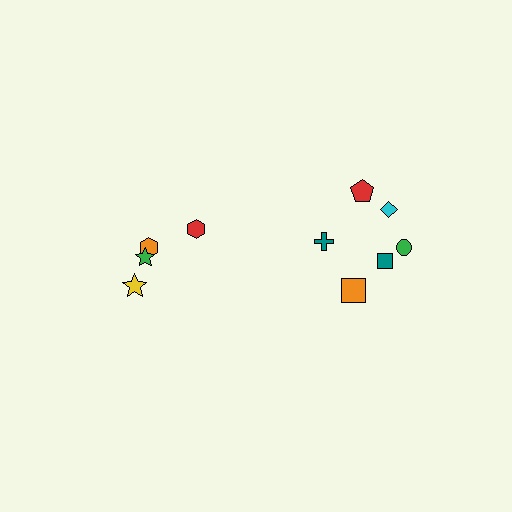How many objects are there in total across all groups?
There are 10 objects.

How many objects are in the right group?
There are 6 objects.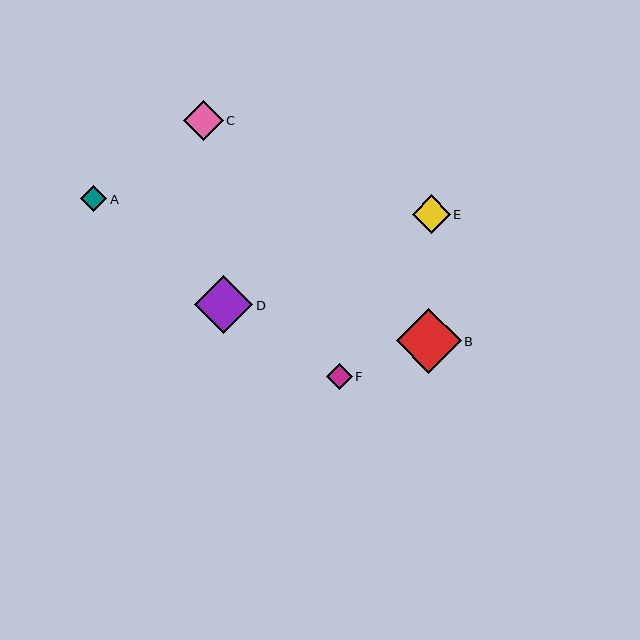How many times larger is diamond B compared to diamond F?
Diamond B is approximately 2.5 times the size of diamond F.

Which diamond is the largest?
Diamond B is the largest with a size of approximately 65 pixels.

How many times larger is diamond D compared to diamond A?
Diamond D is approximately 2.2 times the size of diamond A.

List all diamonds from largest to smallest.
From largest to smallest: B, D, C, E, A, F.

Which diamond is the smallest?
Diamond F is the smallest with a size of approximately 26 pixels.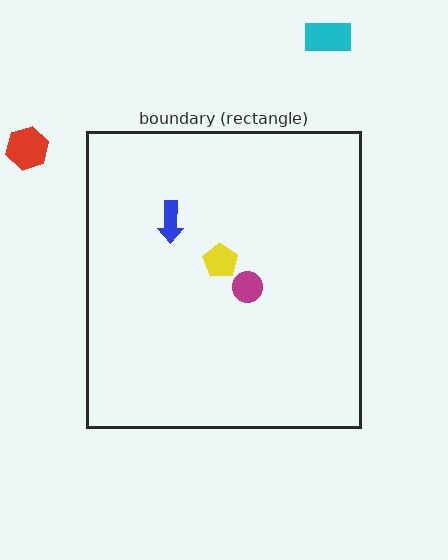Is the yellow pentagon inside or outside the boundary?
Inside.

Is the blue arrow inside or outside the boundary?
Inside.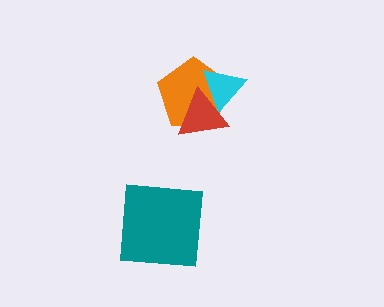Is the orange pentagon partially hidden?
Yes, it is partially covered by another shape.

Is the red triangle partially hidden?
No, no other shape covers it.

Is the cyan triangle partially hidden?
Yes, it is partially covered by another shape.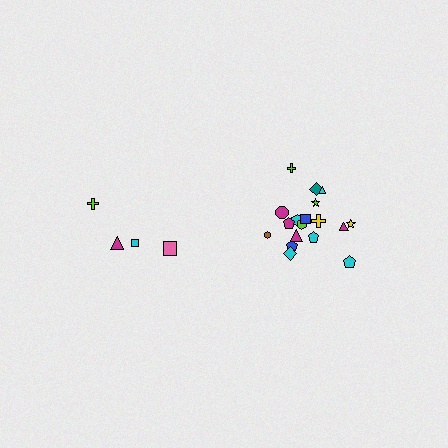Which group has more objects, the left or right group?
The right group.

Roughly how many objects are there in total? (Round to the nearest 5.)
Roughly 20 objects in total.